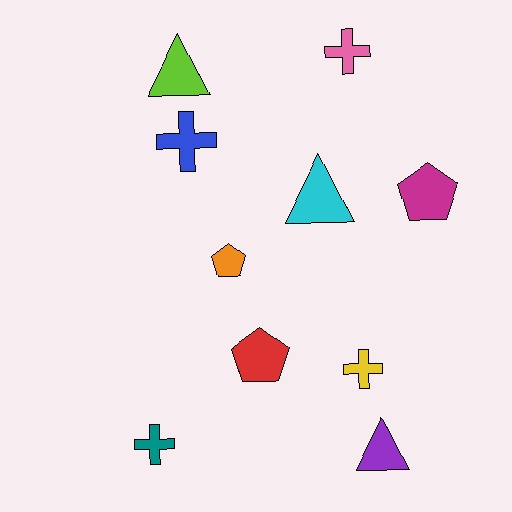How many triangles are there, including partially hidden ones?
There are 3 triangles.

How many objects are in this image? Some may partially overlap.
There are 10 objects.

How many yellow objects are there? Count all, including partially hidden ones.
There is 1 yellow object.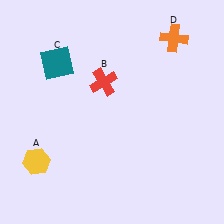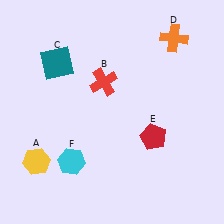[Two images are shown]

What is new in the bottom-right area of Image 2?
A red pentagon (E) was added in the bottom-right area of Image 2.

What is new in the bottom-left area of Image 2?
A cyan hexagon (F) was added in the bottom-left area of Image 2.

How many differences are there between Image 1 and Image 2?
There are 2 differences between the two images.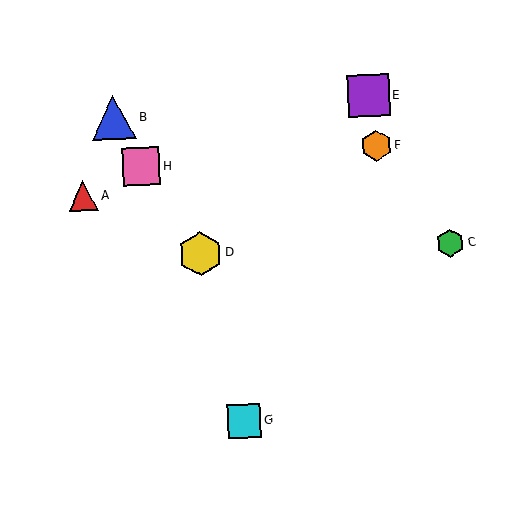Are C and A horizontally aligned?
No, C is at y≈243 and A is at y≈196.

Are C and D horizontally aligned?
Yes, both are at y≈243.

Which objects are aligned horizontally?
Objects C, D are aligned horizontally.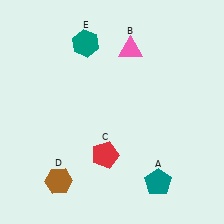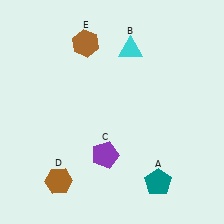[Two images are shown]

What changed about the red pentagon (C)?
In Image 1, C is red. In Image 2, it changed to purple.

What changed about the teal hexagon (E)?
In Image 1, E is teal. In Image 2, it changed to brown.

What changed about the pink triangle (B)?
In Image 1, B is pink. In Image 2, it changed to cyan.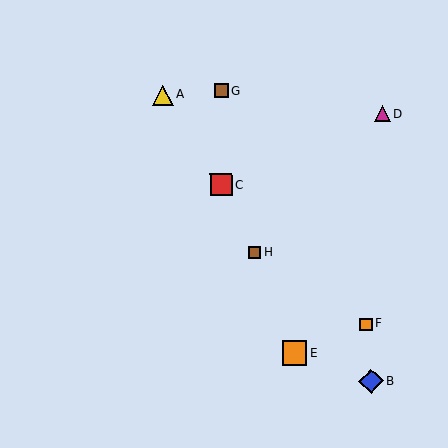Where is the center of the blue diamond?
The center of the blue diamond is at (371, 381).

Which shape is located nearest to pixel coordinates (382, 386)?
The blue diamond (labeled B) at (371, 381) is nearest to that location.